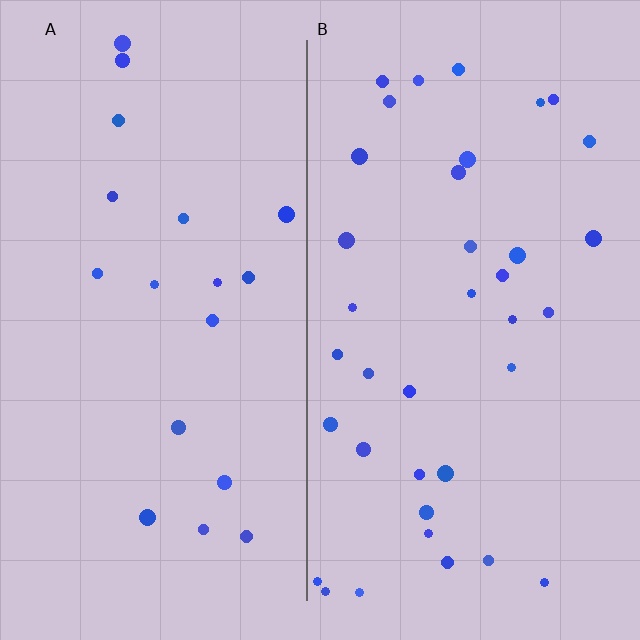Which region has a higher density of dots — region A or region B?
B (the right).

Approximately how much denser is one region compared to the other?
Approximately 2.0× — region B over region A.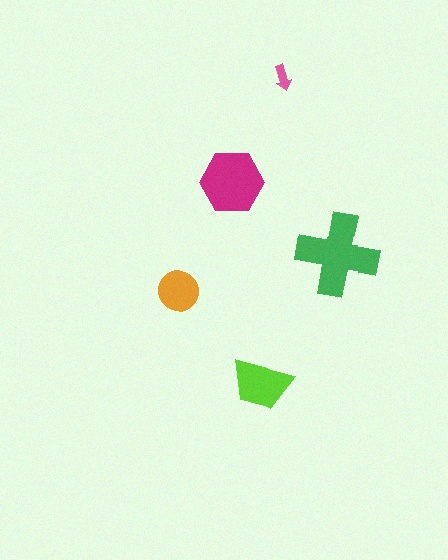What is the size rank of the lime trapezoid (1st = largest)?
3rd.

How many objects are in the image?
There are 5 objects in the image.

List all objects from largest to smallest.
The green cross, the magenta hexagon, the lime trapezoid, the orange circle, the pink arrow.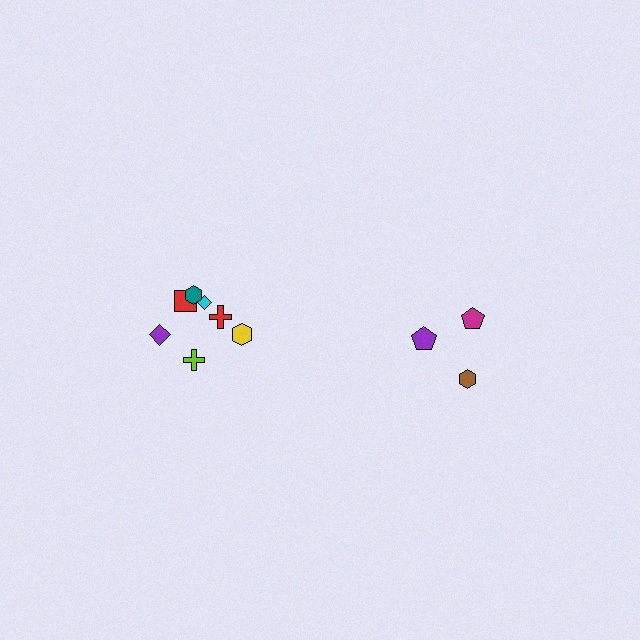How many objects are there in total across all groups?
There are 10 objects.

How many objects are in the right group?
There are 3 objects.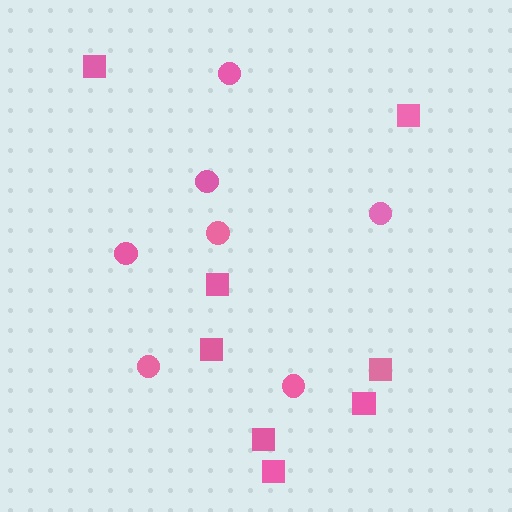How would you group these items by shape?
There are 2 groups: one group of squares (8) and one group of circles (7).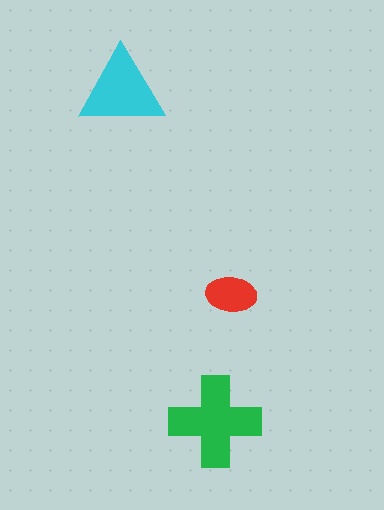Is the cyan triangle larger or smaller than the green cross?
Smaller.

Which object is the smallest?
The red ellipse.